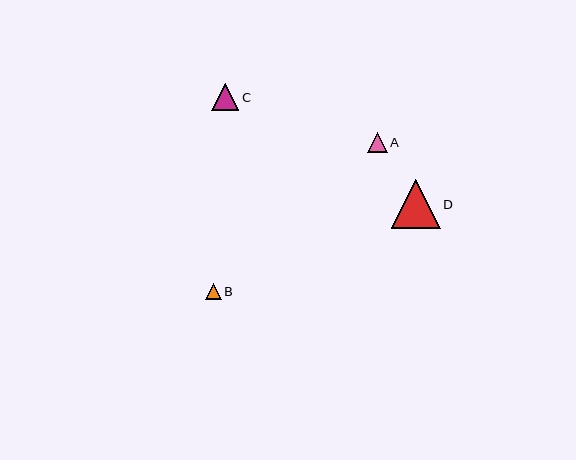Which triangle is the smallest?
Triangle B is the smallest with a size of approximately 15 pixels.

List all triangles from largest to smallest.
From largest to smallest: D, C, A, B.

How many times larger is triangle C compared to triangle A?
Triangle C is approximately 1.4 times the size of triangle A.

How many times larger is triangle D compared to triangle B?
Triangle D is approximately 3.2 times the size of triangle B.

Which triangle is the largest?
Triangle D is the largest with a size of approximately 49 pixels.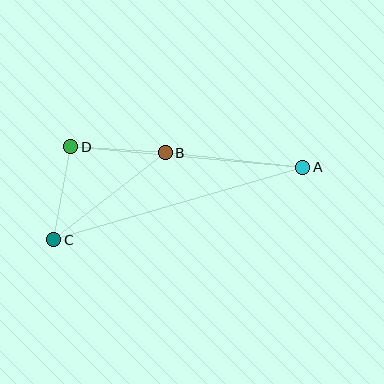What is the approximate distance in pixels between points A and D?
The distance between A and D is approximately 233 pixels.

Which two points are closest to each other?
Points C and D are closest to each other.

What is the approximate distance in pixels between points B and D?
The distance between B and D is approximately 95 pixels.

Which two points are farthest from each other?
Points A and C are farthest from each other.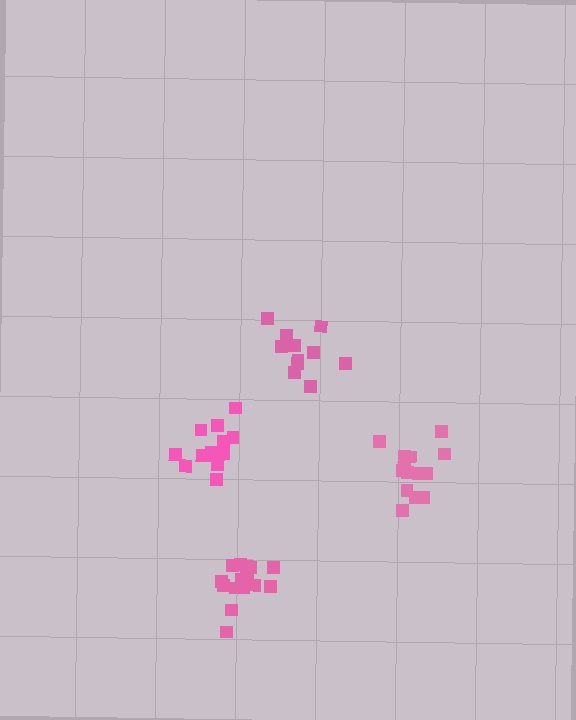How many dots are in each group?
Group 1: 14 dots, Group 2: 13 dots, Group 3: 15 dots, Group 4: 11 dots (53 total).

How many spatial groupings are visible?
There are 4 spatial groupings.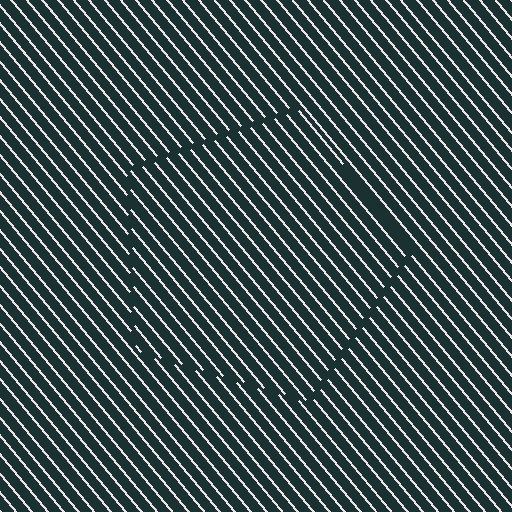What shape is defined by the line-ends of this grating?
An illusory pentagon. The interior of the shape contains the same grating, shifted by half a period — the contour is defined by the phase discontinuity where line-ends from the inner and outer gratings abut.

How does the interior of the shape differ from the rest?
The interior of the shape contains the same grating, shifted by half a period — the contour is defined by the phase discontinuity where line-ends from the inner and outer gratings abut.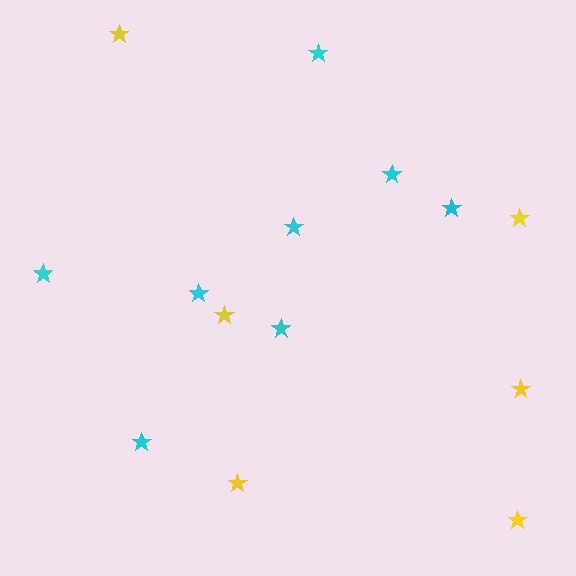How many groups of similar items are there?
There are 2 groups: one group of cyan stars (8) and one group of yellow stars (6).